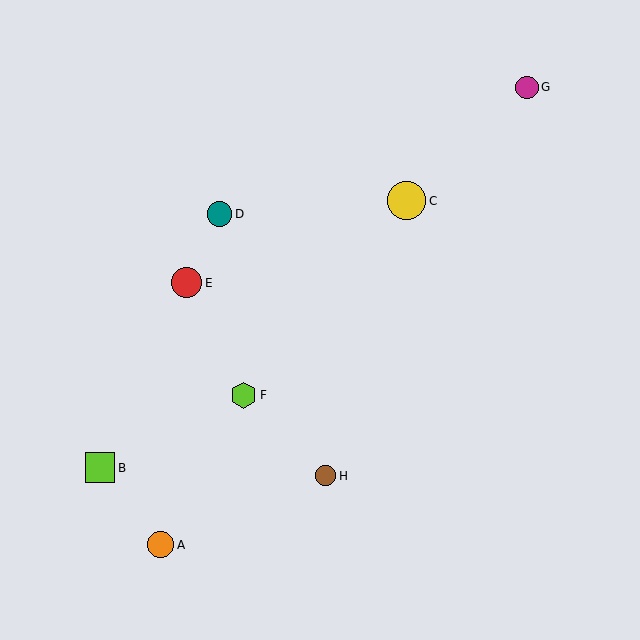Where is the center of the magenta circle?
The center of the magenta circle is at (527, 87).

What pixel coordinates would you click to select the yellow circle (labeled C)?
Click at (407, 201) to select the yellow circle C.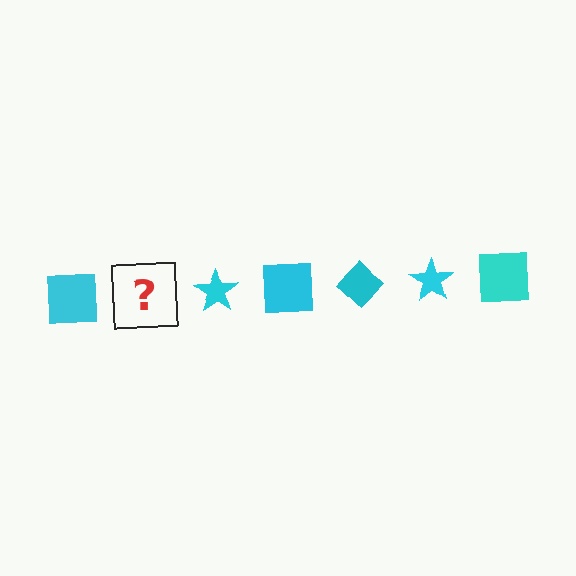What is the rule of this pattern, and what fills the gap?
The rule is that the pattern cycles through square, diamond, star shapes in cyan. The gap should be filled with a cyan diamond.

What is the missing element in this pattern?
The missing element is a cyan diamond.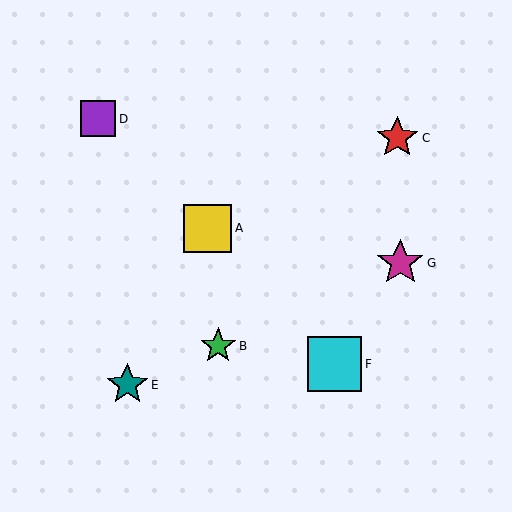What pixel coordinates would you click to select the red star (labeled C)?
Click at (397, 138) to select the red star C.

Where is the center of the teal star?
The center of the teal star is at (127, 385).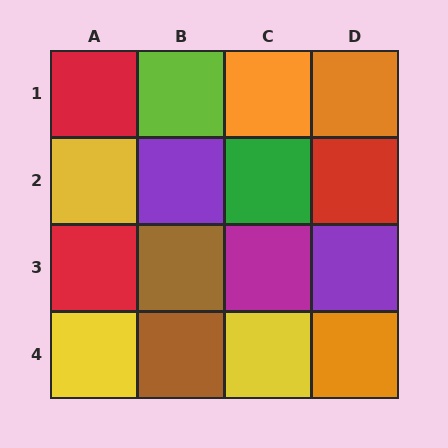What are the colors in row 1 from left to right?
Red, lime, orange, orange.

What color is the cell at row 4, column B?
Brown.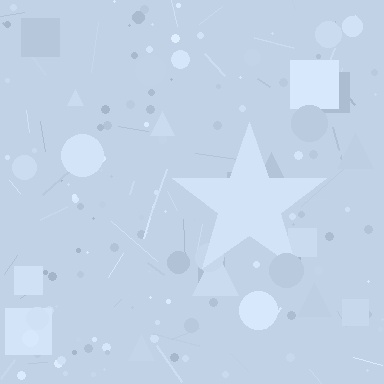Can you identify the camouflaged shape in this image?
The camouflaged shape is a star.